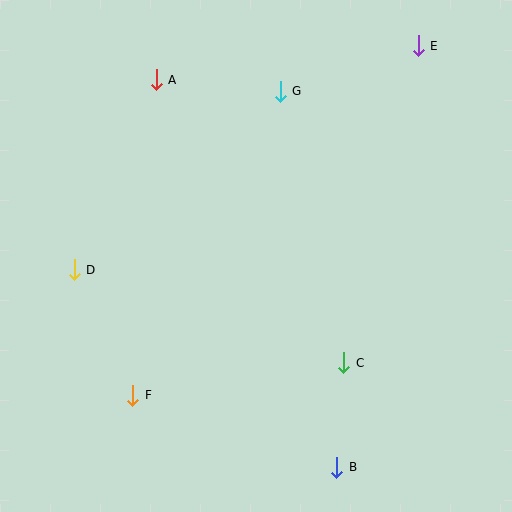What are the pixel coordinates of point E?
Point E is at (418, 46).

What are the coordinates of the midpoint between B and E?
The midpoint between B and E is at (378, 257).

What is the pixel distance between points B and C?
The distance between B and C is 105 pixels.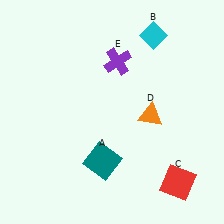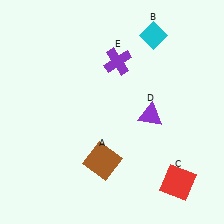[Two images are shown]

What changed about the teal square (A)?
In Image 1, A is teal. In Image 2, it changed to brown.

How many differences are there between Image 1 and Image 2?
There are 2 differences between the two images.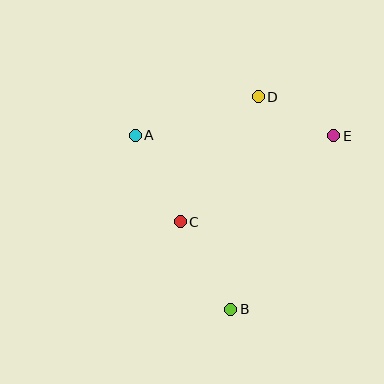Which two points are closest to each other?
Points D and E are closest to each other.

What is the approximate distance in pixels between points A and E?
The distance between A and E is approximately 198 pixels.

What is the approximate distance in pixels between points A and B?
The distance between A and B is approximately 198 pixels.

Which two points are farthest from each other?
Points B and D are farthest from each other.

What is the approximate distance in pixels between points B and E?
The distance between B and E is approximately 202 pixels.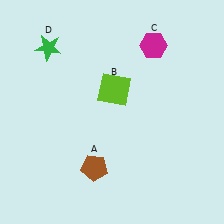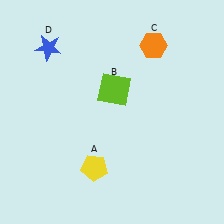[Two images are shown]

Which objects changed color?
A changed from brown to yellow. C changed from magenta to orange. D changed from green to blue.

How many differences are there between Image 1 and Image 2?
There are 3 differences between the two images.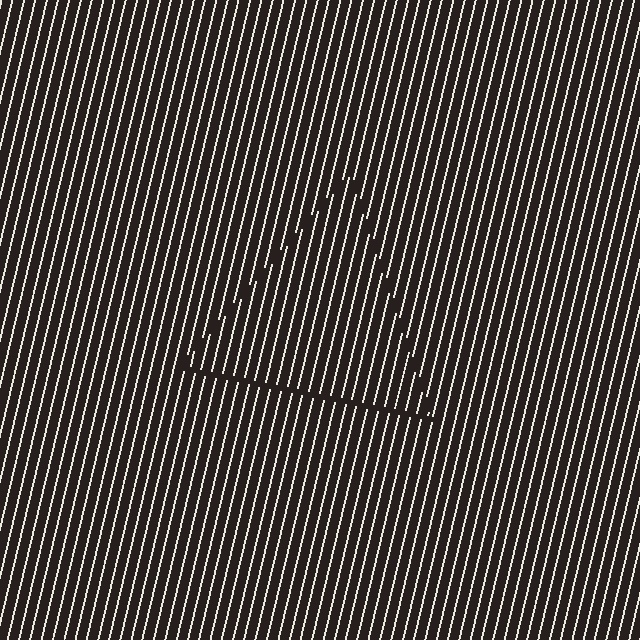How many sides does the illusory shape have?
3 sides — the line-ends trace a triangle.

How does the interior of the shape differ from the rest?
The interior of the shape contains the same grating, shifted by half a period — the contour is defined by the phase discontinuity where line-ends from the inner and outer gratings abut.